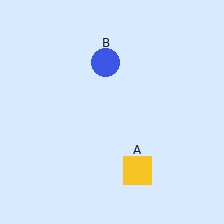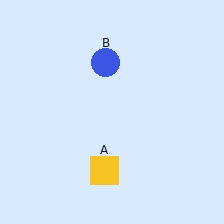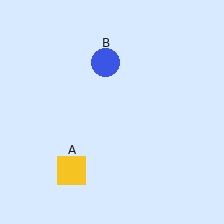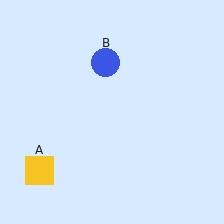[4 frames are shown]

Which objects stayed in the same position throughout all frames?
Blue circle (object B) remained stationary.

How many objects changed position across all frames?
1 object changed position: yellow square (object A).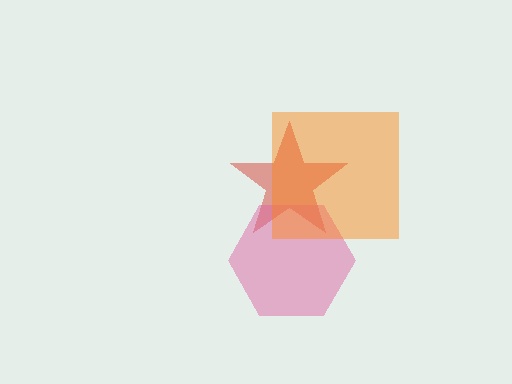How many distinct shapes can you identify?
There are 3 distinct shapes: a red star, a pink hexagon, an orange square.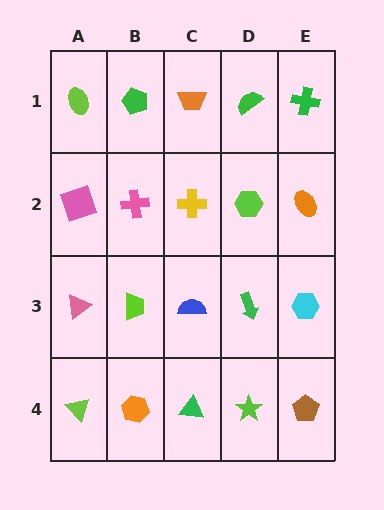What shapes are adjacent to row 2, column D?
A green semicircle (row 1, column D), a green arrow (row 3, column D), a yellow cross (row 2, column C), an orange ellipse (row 2, column E).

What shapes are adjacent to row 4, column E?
A cyan hexagon (row 3, column E), a lime star (row 4, column D).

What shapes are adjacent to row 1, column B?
A pink cross (row 2, column B), a lime ellipse (row 1, column A), an orange trapezoid (row 1, column C).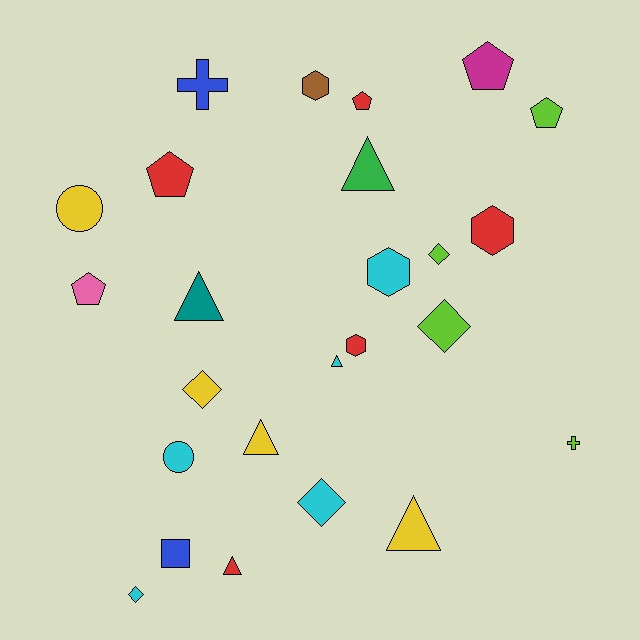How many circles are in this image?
There are 2 circles.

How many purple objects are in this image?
There are no purple objects.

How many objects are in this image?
There are 25 objects.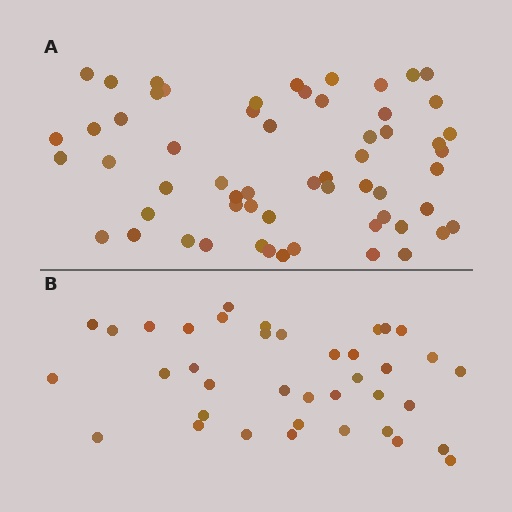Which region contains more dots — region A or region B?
Region A (the top region) has more dots.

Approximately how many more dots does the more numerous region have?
Region A has approximately 20 more dots than region B.